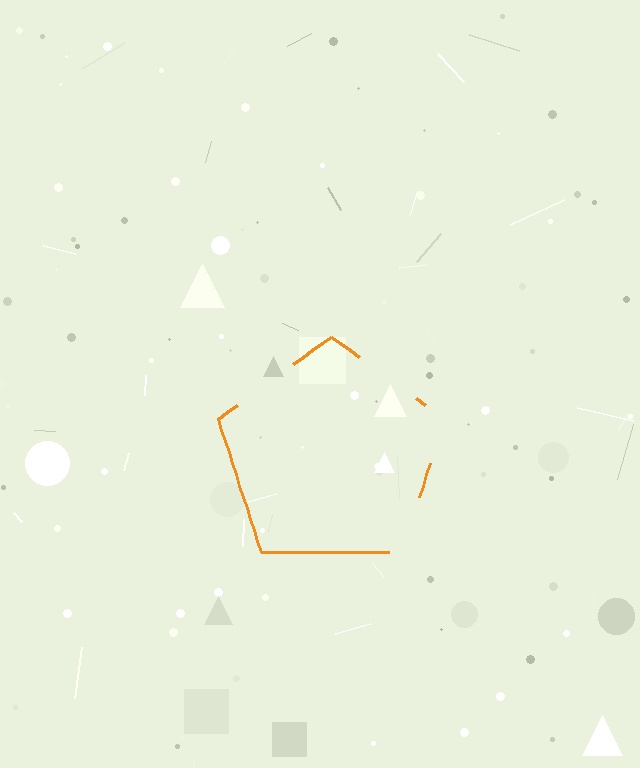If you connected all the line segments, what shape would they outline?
They would outline a pentagon.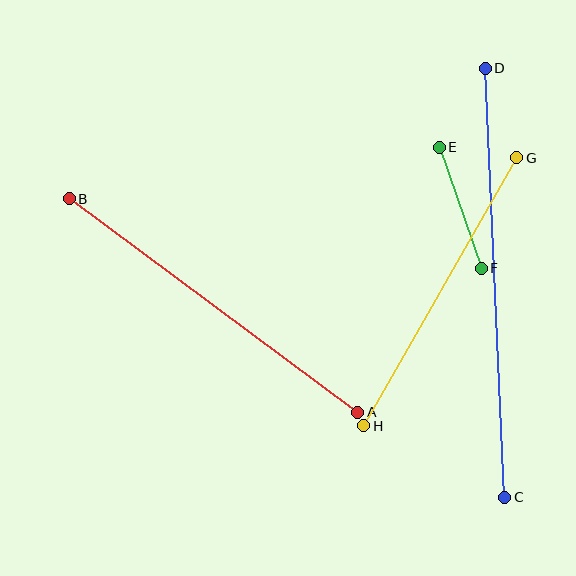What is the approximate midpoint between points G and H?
The midpoint is at approximately (440, 292) pixels.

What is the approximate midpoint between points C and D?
The midpoint is at approximately (495, 283) pixels.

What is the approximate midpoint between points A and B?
The midpoint is at approximately (213, 306) pixels.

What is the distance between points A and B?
The distance is approximately 359 pixels.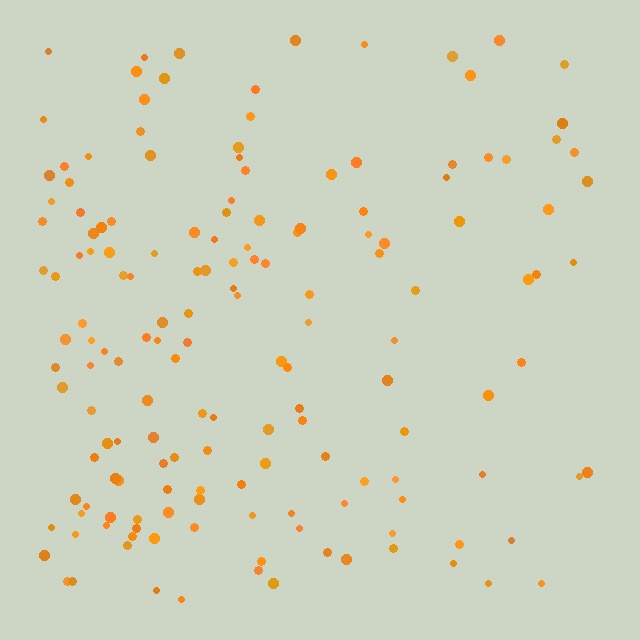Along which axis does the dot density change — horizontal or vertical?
Horizontal.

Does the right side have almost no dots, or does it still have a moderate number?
Still a moderate number, just noticeably fewer than the left.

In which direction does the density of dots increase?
From right to left, with the left side densest.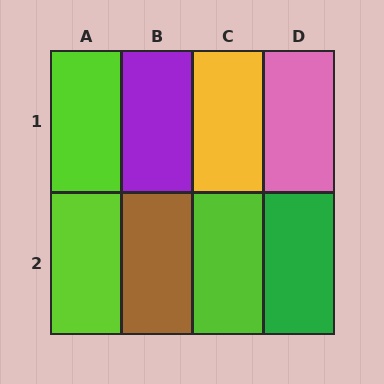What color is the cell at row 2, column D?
Green.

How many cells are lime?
3 cells are lime.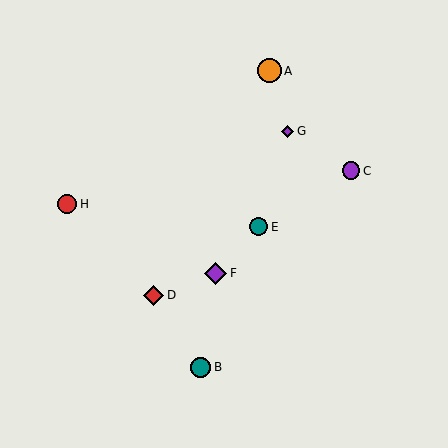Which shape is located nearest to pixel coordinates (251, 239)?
The teal circle (labeled E) at (259, 227) is nearest to that location.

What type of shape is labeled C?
Shape C is a purple circle.